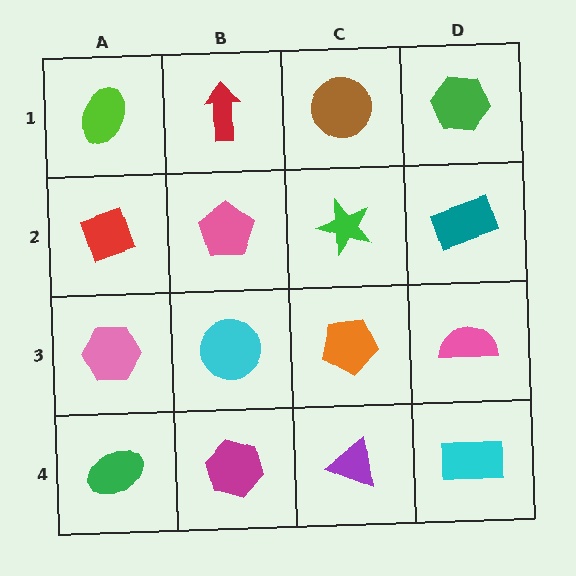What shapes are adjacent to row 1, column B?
A pink pentagon (row 2, column B), a lime ellipse (row 1, column A), a brown circle (row 1, column C).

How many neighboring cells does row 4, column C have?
3.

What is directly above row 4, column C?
An orange pentagon.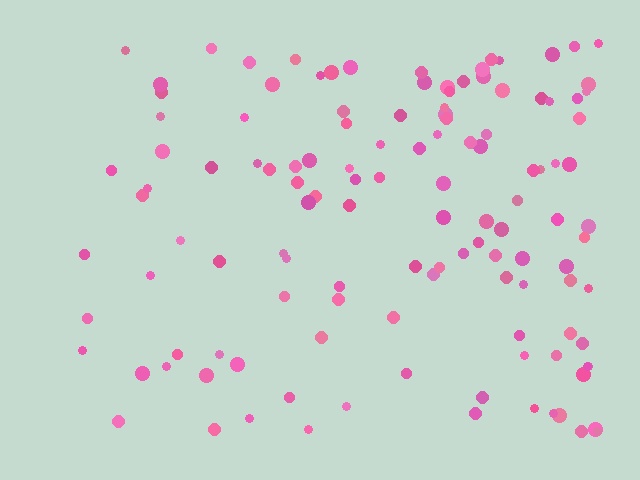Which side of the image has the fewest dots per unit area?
The left.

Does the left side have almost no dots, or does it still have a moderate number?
Still a moderate number, just noticeably fewer than the right.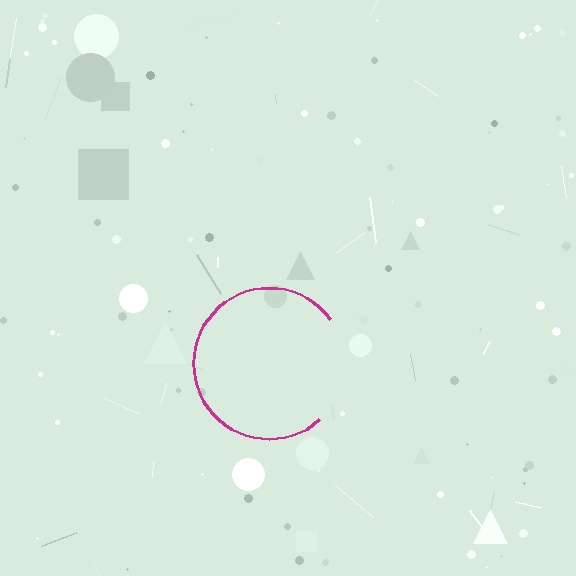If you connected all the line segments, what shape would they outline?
They would outline a circle.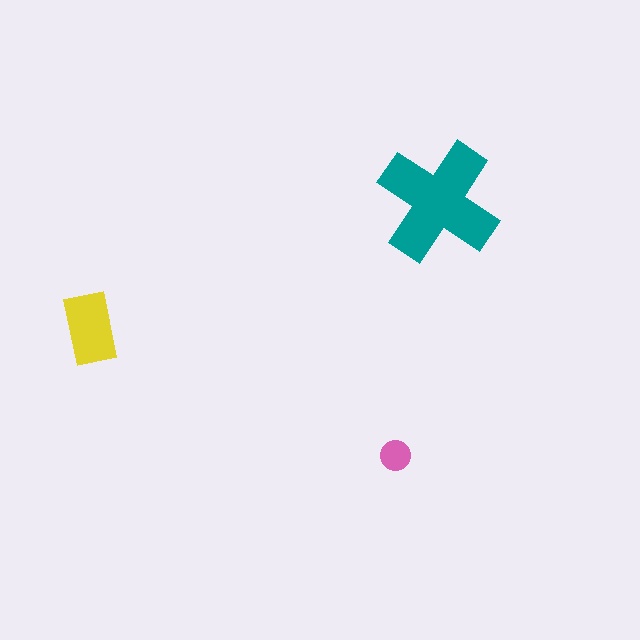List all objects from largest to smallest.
The teal cross, the yellow rectangle, the pink circle.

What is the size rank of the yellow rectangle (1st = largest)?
2nd.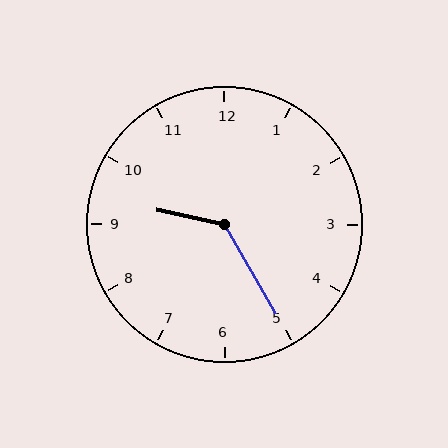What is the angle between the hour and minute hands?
Approximately 132 degrees.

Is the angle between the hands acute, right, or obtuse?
It is obtuse.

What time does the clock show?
9:25.